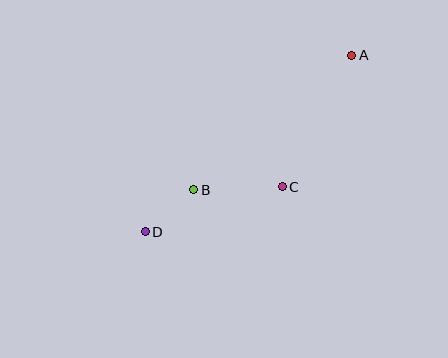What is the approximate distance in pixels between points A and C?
The distance between A and C is approximately 149 pixels.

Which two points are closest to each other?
Points B and D are closest to each other.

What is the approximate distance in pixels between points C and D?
The distance between C and D is approximately 144 pixels.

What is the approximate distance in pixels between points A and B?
The distance between A and B is approximately 207 pixels.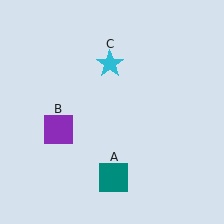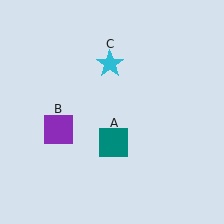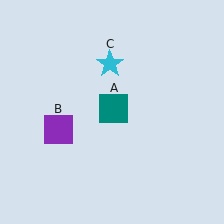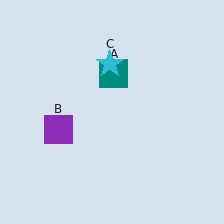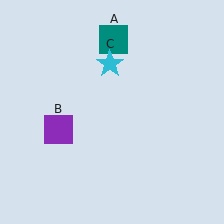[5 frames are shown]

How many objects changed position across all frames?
1 object changed position: teal square (object A).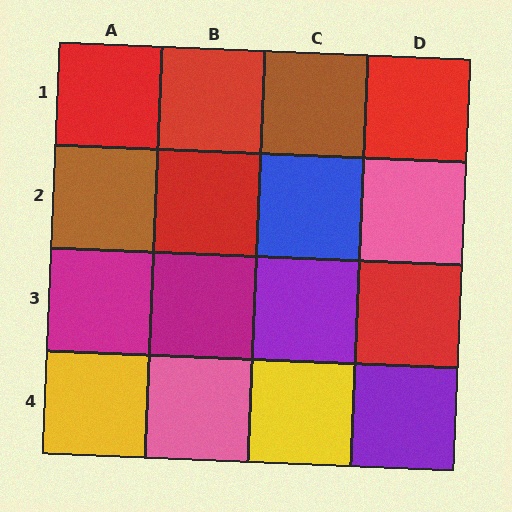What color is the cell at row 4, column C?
Yellow.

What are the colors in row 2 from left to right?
Brown, red, blue, pink.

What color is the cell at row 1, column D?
Red.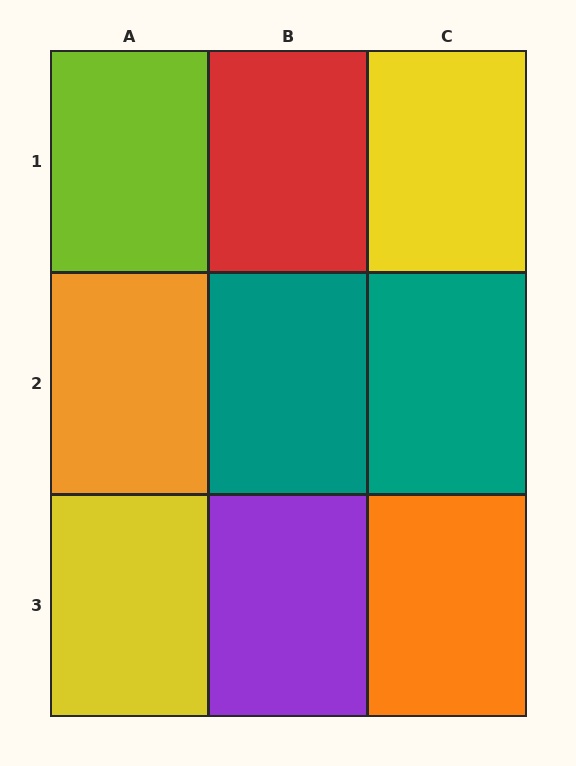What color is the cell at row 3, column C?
Orange.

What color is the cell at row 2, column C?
Teal.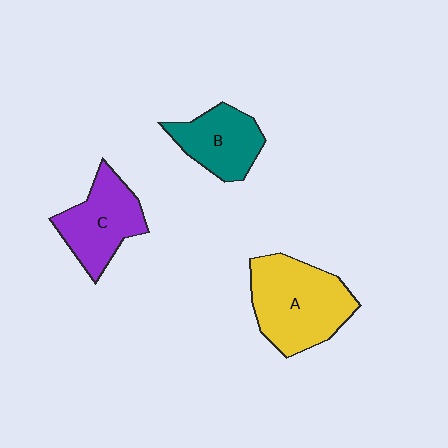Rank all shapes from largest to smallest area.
From largest to smallest: A (yellow), C (purple), B (teal).